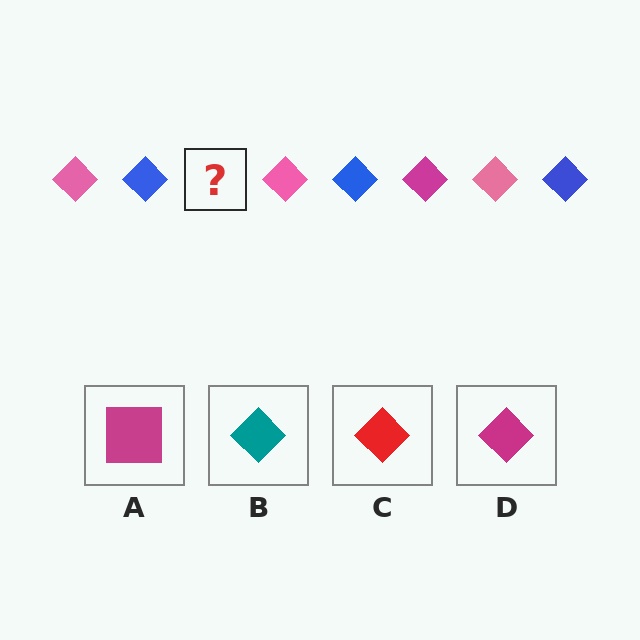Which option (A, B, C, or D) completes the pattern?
D.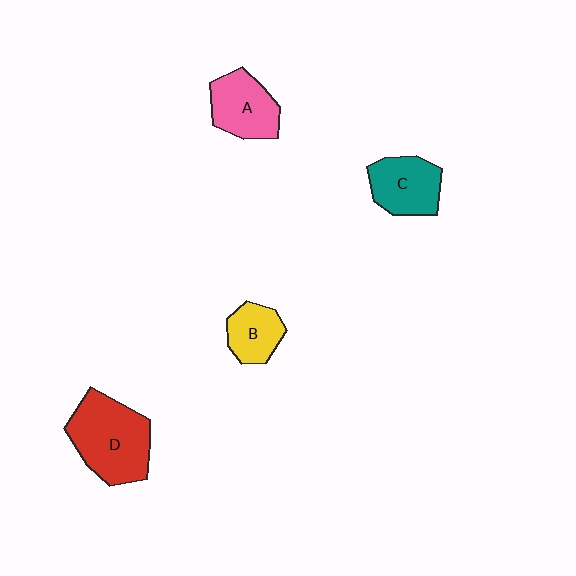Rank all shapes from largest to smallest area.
From largest to smallest: D (red), A (pink), C (teal), B (yellow).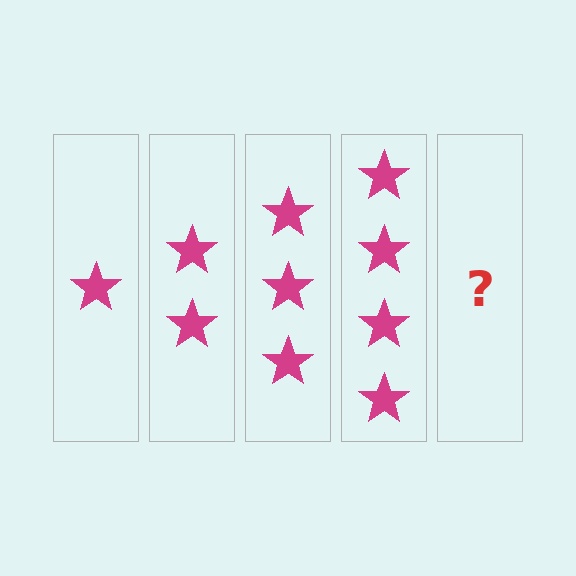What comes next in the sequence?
The next element should be 5 stars.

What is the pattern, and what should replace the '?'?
The pattern is that each step adds one more star. The '?' should be 5 stars.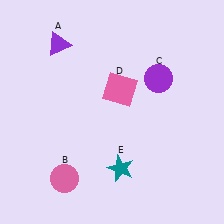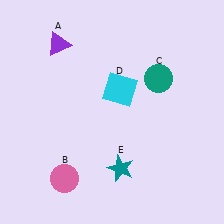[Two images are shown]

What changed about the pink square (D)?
In Image 1, D is pink. In Image 2, it changed to cyan.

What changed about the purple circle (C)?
In Image 1, C is purple. In Image 2, it changed to teal.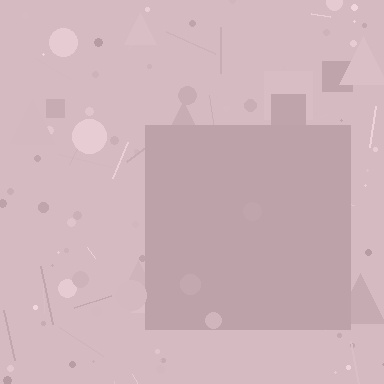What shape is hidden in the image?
A square is hidden in the image.